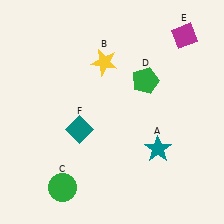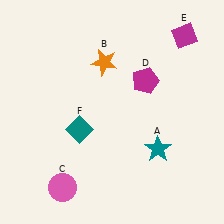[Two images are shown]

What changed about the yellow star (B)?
In Image 1, B is yellow. In Image 2, it changed to orange.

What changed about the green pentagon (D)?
In Image 1, D is green. In Image 2, it changed to magenta.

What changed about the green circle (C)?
In Image 1, C is green. In Image 2, it changed to pink.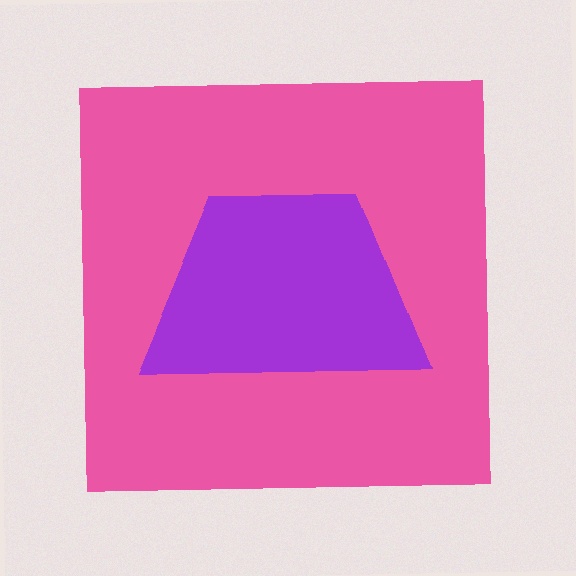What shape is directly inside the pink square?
The purple trapezoid.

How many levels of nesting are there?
2.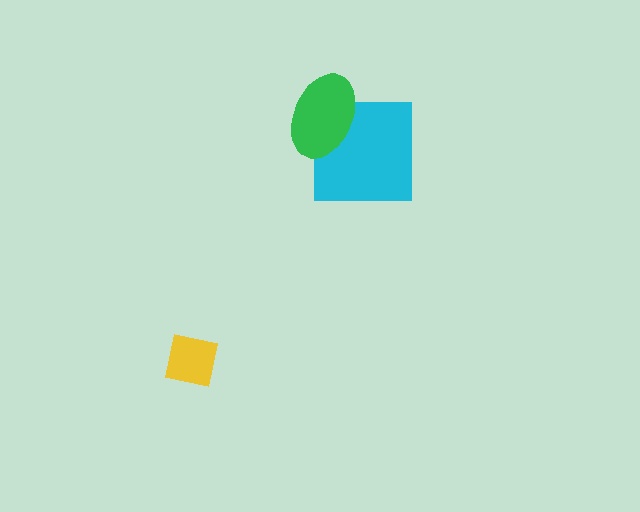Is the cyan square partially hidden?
Yes, it is partially covered by another shape.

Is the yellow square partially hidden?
No, no other shape covers it.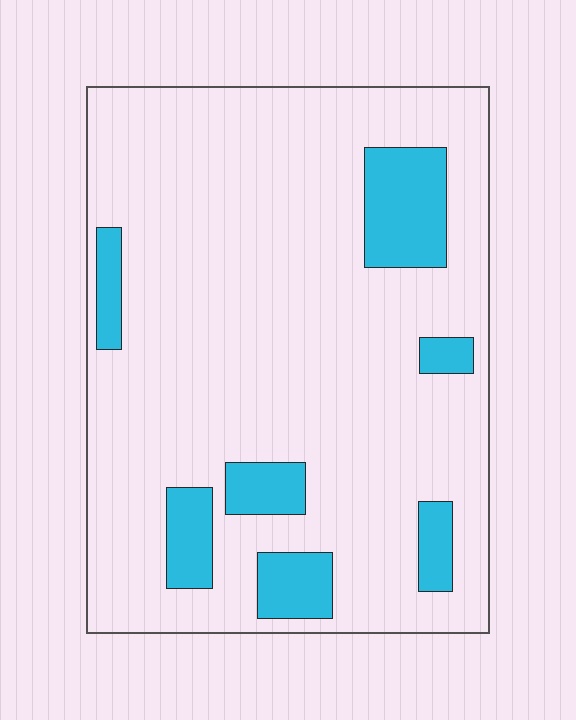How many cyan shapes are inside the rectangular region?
7.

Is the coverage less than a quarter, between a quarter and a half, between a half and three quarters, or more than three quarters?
Less than a quarter.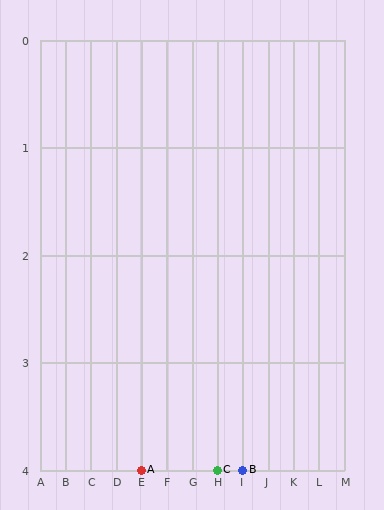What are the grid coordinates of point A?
Point A is at grid coordinates (E, 4).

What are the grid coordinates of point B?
Point B is at grid coordinates (I, 4).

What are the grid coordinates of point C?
Point C is at grid coordinates (H, 4).